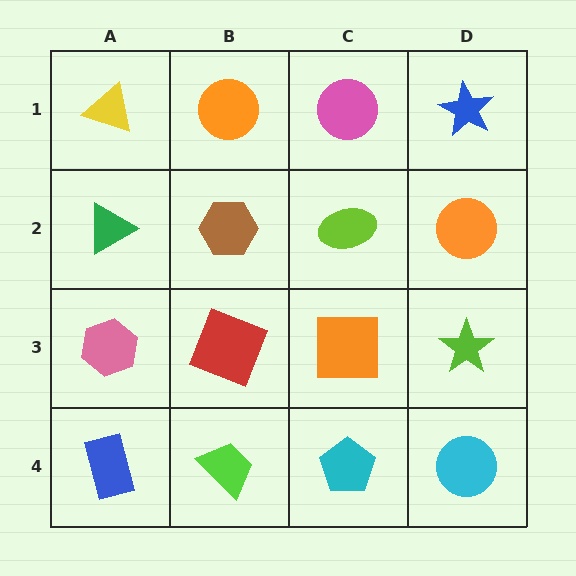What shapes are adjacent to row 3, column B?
A brown hexagon (row 2, column B), a lime trapezoid (row 4, column B), a pink hexagon (row 3, column A), an orange square (row 3, column C).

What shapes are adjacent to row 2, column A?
A yellow triangle (row 1, column A), a pink hexagon (row 3, column A), a brown hexagon (row 2, column B).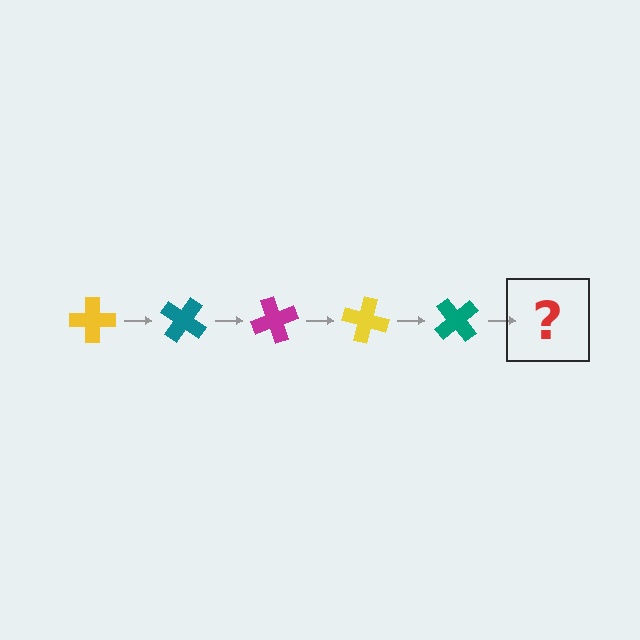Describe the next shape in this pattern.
It should be a magenta cross, rotated 175 degrees from the start.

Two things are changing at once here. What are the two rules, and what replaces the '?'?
The two rules are that it rotates 35 degrees each step and the color cycles through yellow, teal, and magenta. The '?' should be a magenta cross, rotated 175 degrees from the start.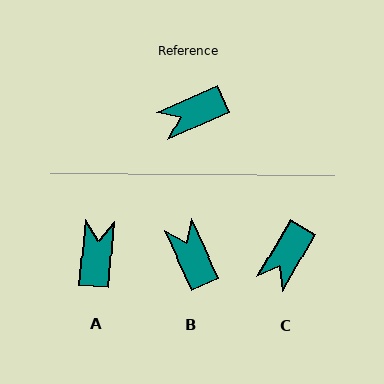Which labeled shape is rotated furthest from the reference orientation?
A, about 119 degrees away.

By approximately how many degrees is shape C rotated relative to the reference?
Approximately 36 degrees counter-clockwise.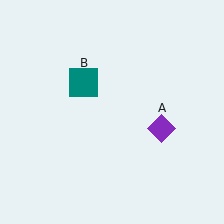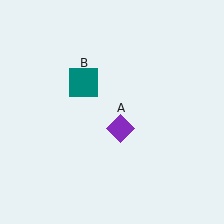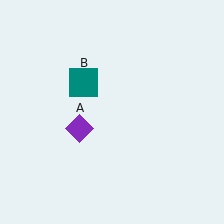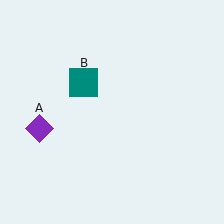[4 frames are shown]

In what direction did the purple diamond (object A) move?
The purple diamond (object A) moved left.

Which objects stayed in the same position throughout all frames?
Teal square (object B) remained stationary.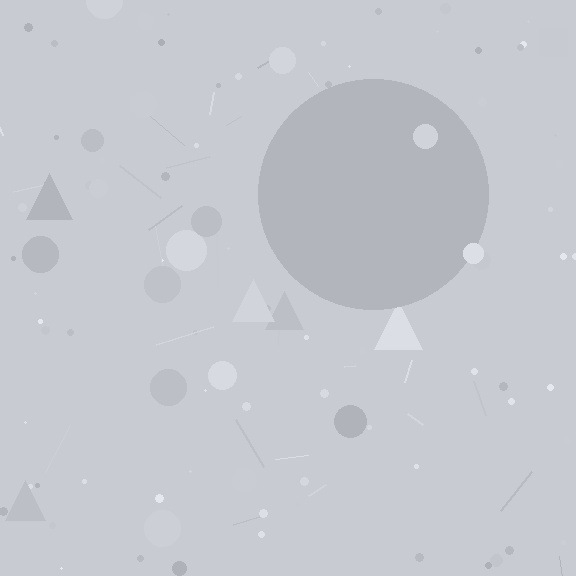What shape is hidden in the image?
A circle is hidden in the image.